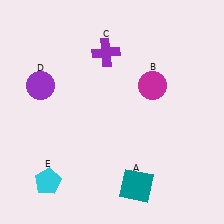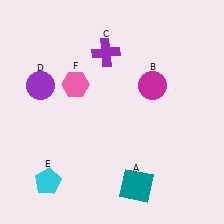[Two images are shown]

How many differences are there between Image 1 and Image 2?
There is 1 difference between the two images.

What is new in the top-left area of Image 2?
A pink hexagon (F) was added in the top-left area of Image 2.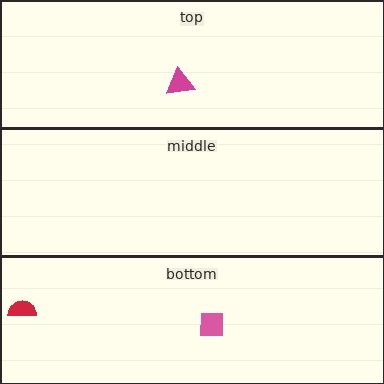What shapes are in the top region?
The magenta triangle.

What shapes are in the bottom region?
The pink square, the red semicircle.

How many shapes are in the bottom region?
2.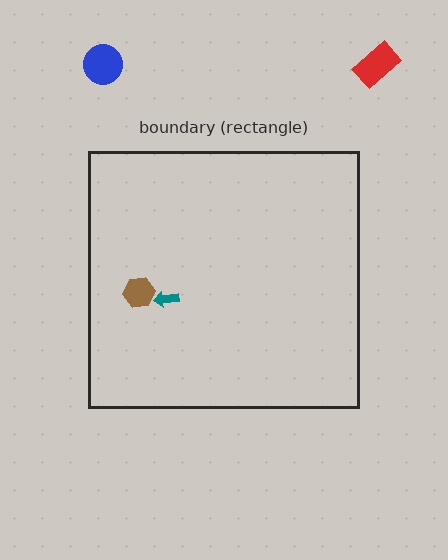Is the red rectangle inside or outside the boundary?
Outside.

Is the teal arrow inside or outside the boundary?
Inside.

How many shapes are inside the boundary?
2 inside, 2 outside.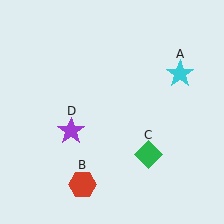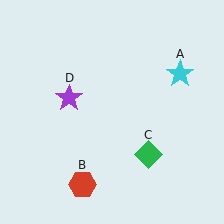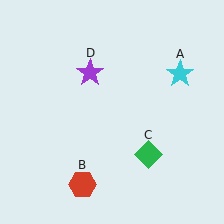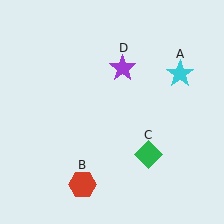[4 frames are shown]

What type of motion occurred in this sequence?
The purple star (object D) rotated clockwise around the center of the scene.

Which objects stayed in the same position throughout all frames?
Cyan star (object A) and red hexagon (object B) and green diamond (object C) remained stationary.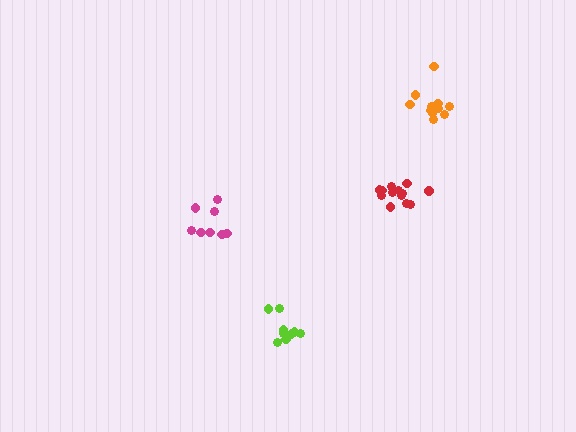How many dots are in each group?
Group 1: 12 dots, Group 2: 13 dots, Group 3: 9 dots, Group 4: 8 dots (42 total).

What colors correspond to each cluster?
The clusters are colored: orange, red, lime, magenta.